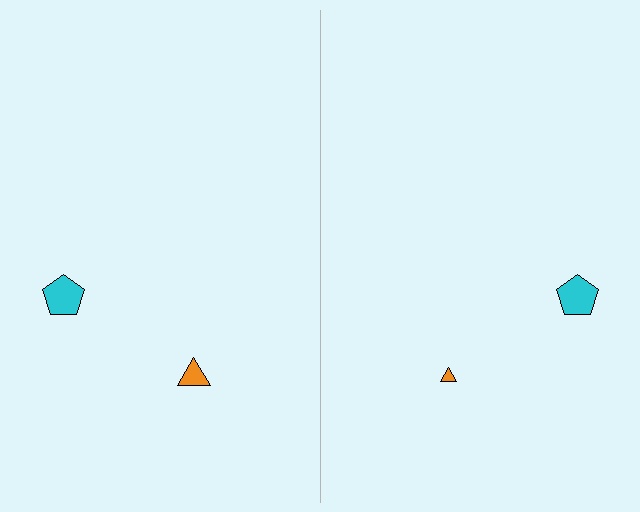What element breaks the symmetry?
The orange triangle on the right side has a different size than its mirror counterpart.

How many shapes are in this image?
There are 4 shapes in this image.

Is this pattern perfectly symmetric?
No, the pattern is not perfectly symmetric. The orange triangle on the right side has a different size than its mirror counterpart.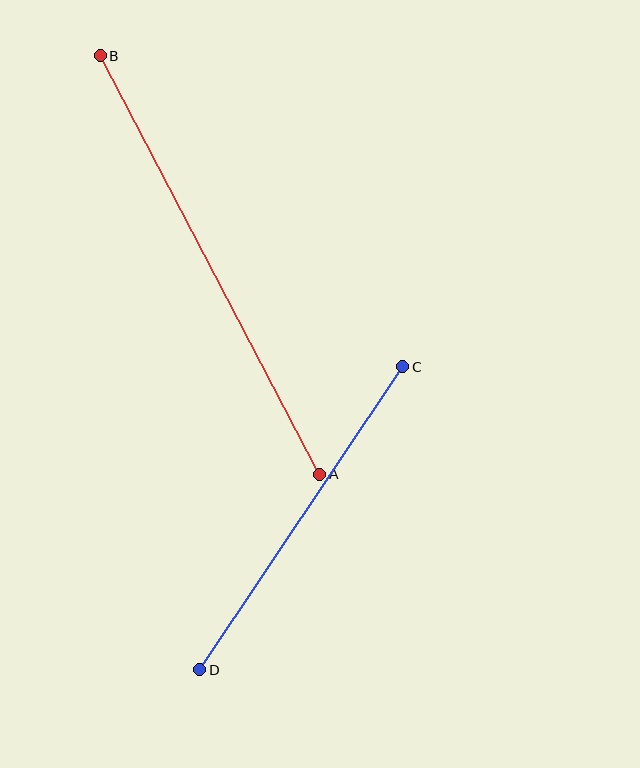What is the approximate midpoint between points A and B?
The midpoint is at approximately (210, 265) pixels.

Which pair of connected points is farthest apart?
Points A and B are farthest apart.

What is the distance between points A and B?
The distance is approximately 473 pixels.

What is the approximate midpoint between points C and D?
The midpoint is at approximately (301, 518) pixels.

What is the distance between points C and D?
The distance is approximately 365 pixels.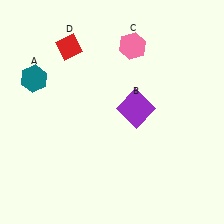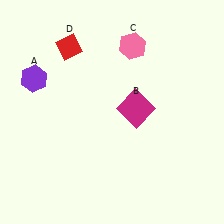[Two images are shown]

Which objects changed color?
A changed from teal to purple. B changed from purple to magenta.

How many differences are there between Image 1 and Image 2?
There are 2 differences between the two images.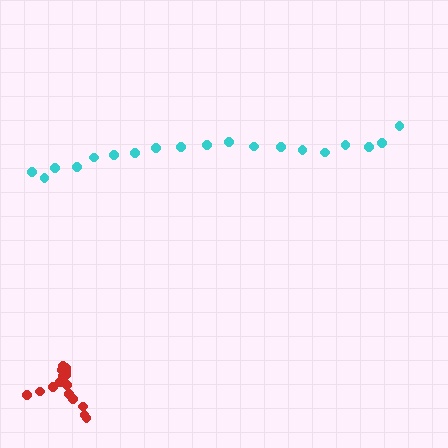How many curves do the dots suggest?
There are 2 distinct paths.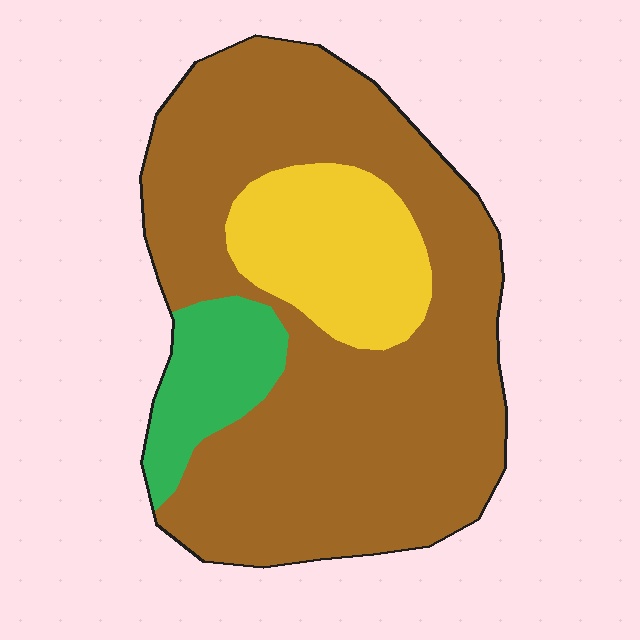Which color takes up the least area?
Green, at roughly 10%.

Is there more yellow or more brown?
Brown.